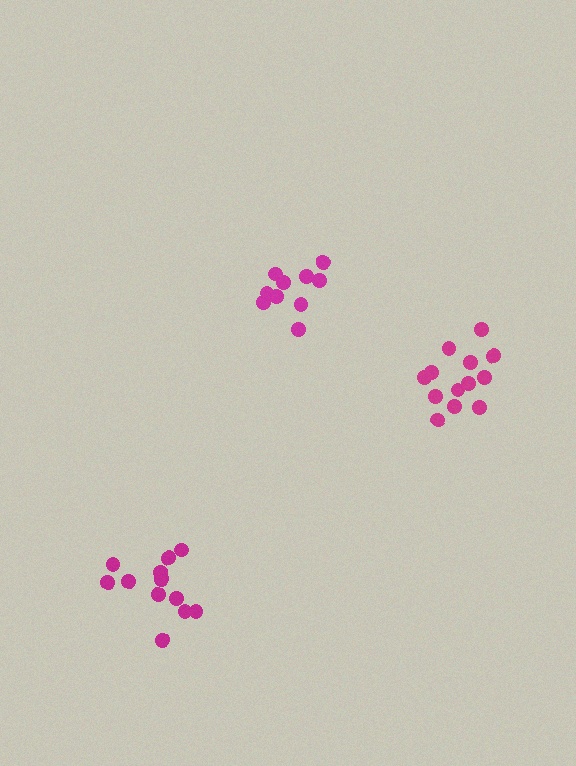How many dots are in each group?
Group 1: 13 dots, Group 2: 10 dots, Group 3: 12 dots (35 total).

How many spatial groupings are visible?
There are 3 spatial groupings.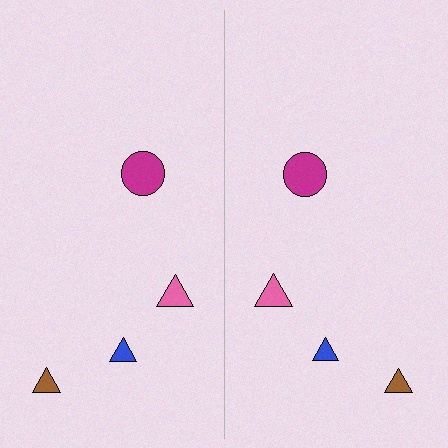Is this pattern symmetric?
Yes, this pattern has bilateral (reflection) symmetry.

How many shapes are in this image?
There are 8 shapes in this image.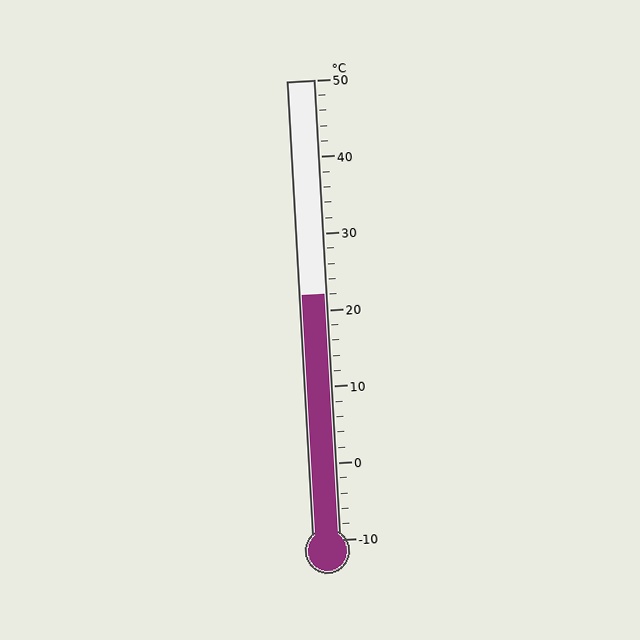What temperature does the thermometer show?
The thermometer shows approximately 22°C.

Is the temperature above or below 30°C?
The temperature is below 30°C.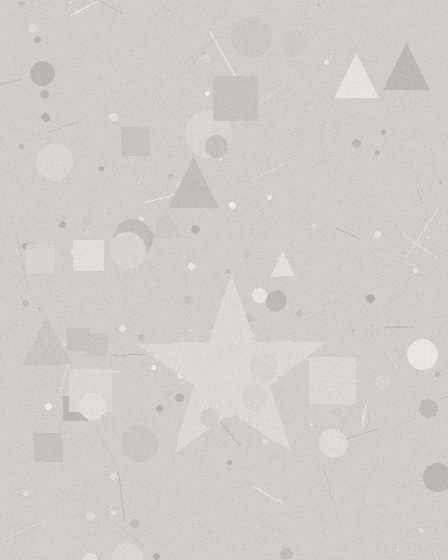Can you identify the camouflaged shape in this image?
The camouflaged shape is a star.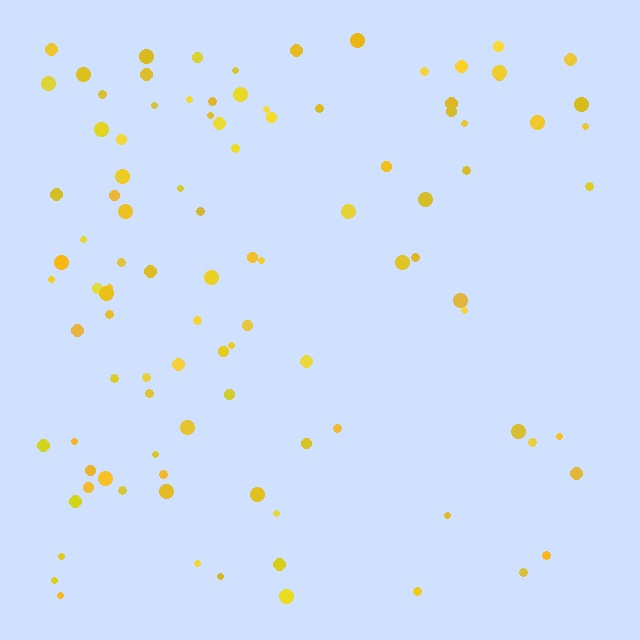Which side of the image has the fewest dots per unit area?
The right.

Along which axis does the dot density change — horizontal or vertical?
Horizontal.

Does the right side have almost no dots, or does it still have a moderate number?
Still a moderate number, just noticeably fewer than the left.